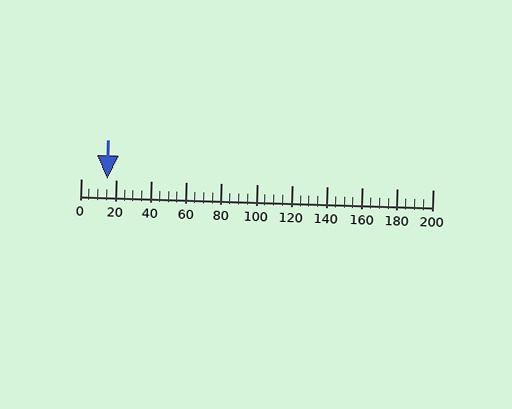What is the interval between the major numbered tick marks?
The major tick marks are spaced 20 units apart.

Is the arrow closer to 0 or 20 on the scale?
The arrow is closer to 20.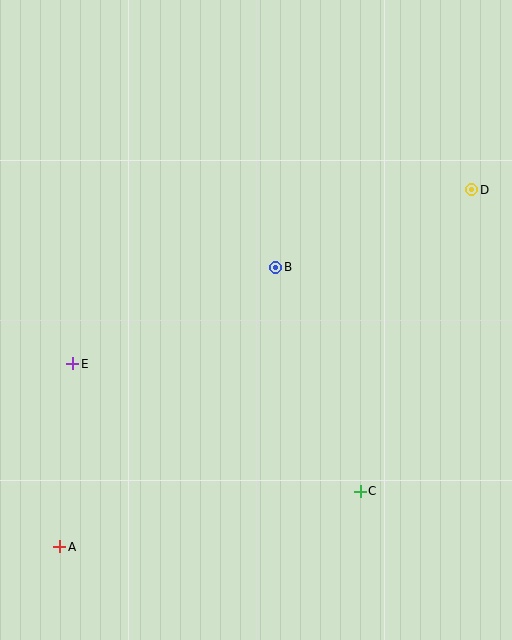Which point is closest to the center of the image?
Point B at (276, 267) is closest to the center.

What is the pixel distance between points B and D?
The distance between B and D is 210 pixels.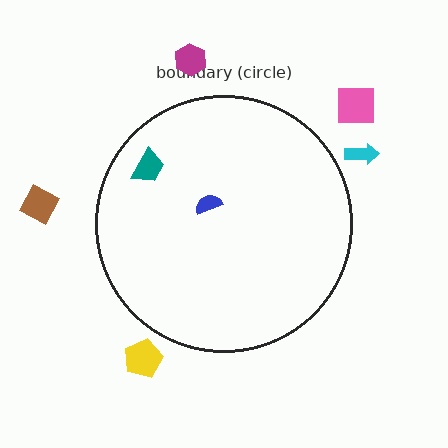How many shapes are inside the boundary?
2 inside, 5 outside.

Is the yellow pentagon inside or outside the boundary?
Outside.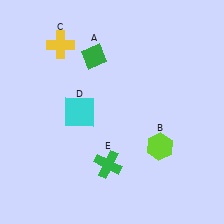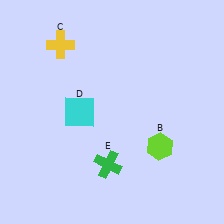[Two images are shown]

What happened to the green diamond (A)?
The green diamond (A) was removed in Image 2. It was in the top-left area of Image 1.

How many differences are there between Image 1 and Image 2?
There is 1 difference between the two images.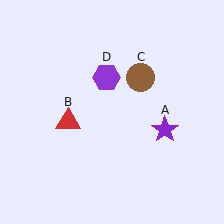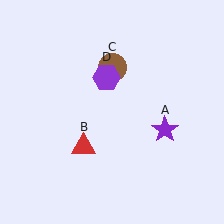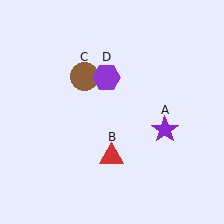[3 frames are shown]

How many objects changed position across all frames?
2 objects changed position: red triangle (object B), brown circle (object C).